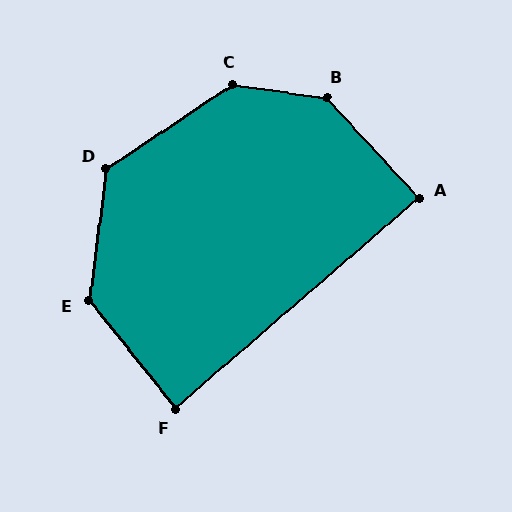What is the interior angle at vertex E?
Approximately 134 degrees (obtuse).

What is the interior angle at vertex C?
Approximately 138 degrees (obtuse).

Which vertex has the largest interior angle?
B, at approximately 141 degrees.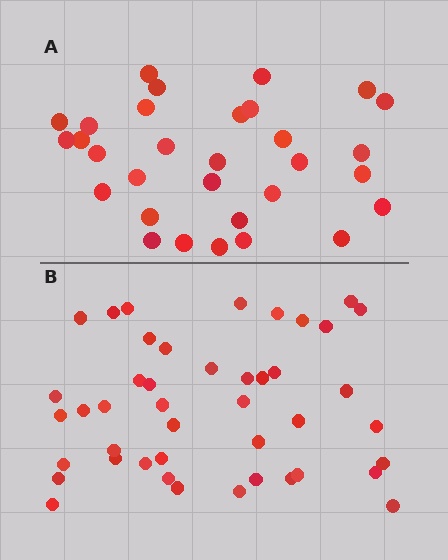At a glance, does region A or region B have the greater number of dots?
Region B (the bottom region) has more dots.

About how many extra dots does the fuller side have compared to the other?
Region B has approximately 15 more dots than region A.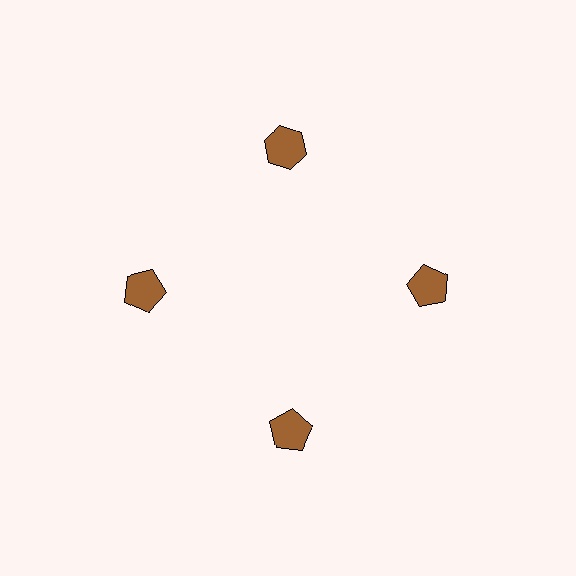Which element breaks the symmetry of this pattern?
The brown hexagon at roughly the 12 o'clock position breaks the symmetry. All other shapes are brown pentagons.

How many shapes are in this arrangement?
There are 4 shapes arranged in a ring pattern.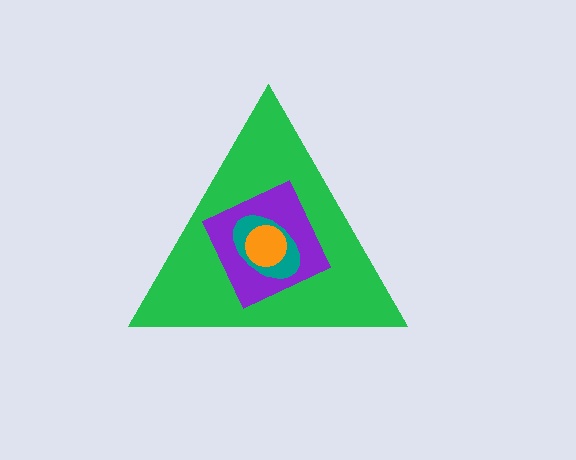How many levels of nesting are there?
4.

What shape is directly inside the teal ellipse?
The orange circle.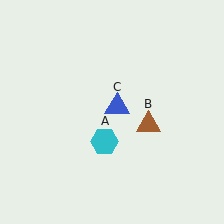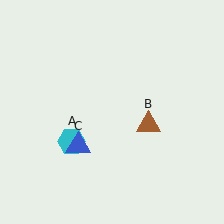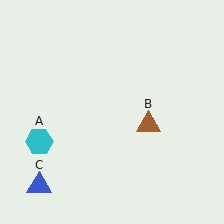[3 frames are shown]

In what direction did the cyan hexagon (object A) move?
The cyan hexagon (object A) moved left.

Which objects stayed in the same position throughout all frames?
Brown triangle (object B) remained stationary.